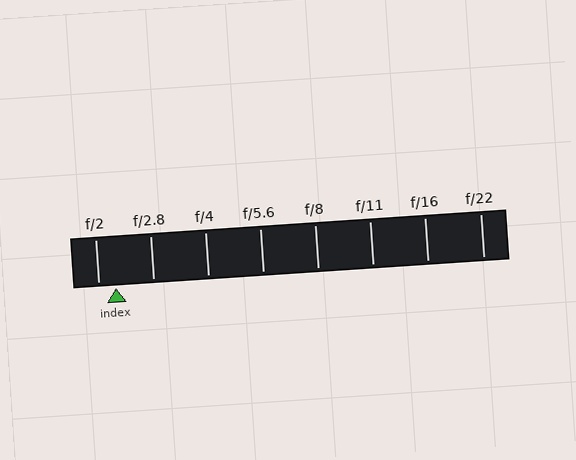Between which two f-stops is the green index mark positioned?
The index mark is between f/2 and f/2.8.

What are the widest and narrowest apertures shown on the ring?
The widest aperture shown is f/2 and the narrowest is f/22.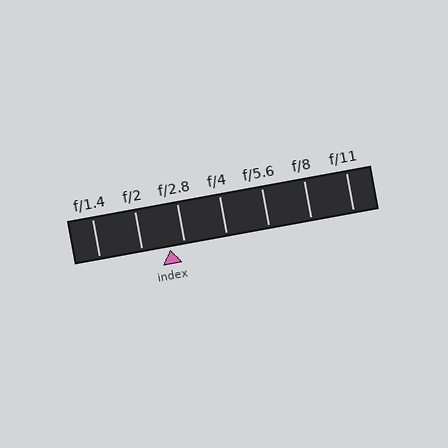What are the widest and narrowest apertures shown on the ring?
The widest aperture shown is f/1.4 and the narrowest is f/11.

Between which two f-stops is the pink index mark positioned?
The index mark is between f/2 and f/2.8.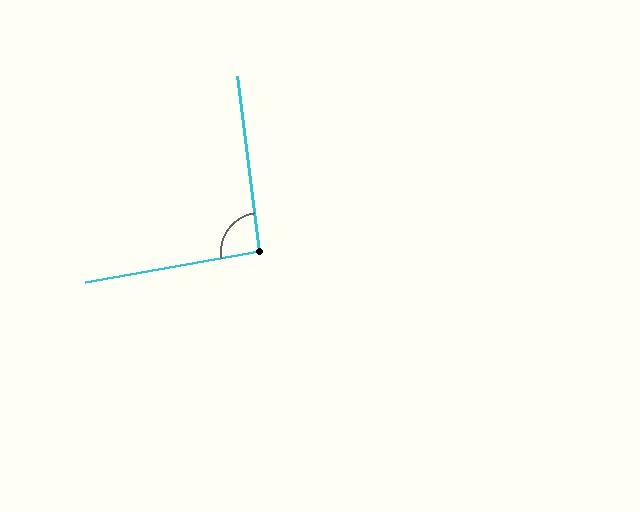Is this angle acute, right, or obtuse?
It is approximately a right angle.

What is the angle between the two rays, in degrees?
Approximately 93 degrees.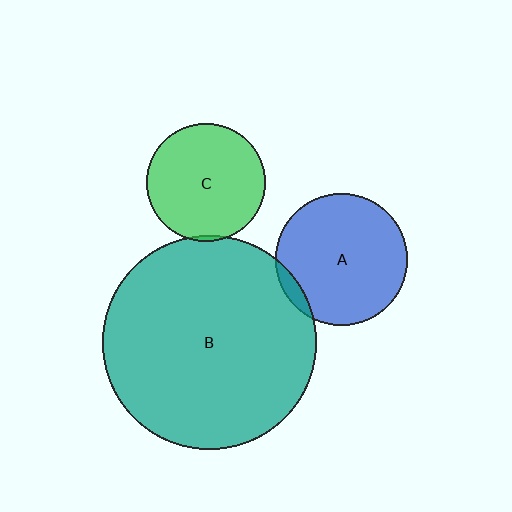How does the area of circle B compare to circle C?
Approximately 3.2 times.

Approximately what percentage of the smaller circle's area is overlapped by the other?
Approximately 5%.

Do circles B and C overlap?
Yes.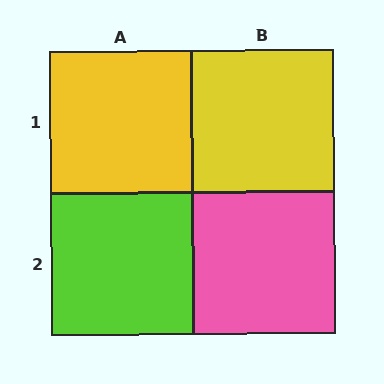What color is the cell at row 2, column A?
Lime.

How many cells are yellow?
2 cells are yellow.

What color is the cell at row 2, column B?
Pink.